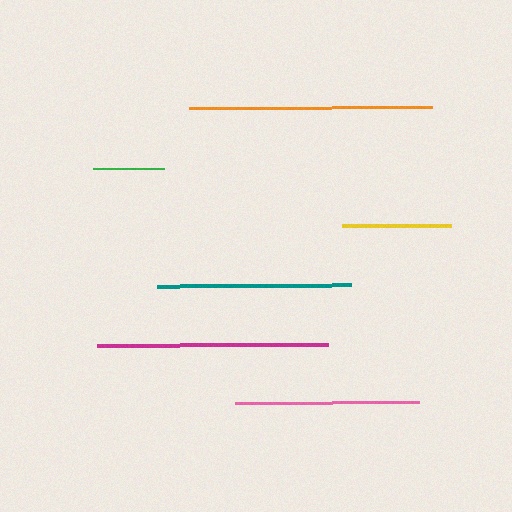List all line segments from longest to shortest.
From longest to shortest: orange, magenta, teal, pink, yellow, green.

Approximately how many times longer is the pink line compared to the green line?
The pink line is approximately 2.6 times the length of the green line.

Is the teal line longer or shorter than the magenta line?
The magenta line is longer than the teal line.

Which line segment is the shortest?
The green line is the shortest at approximately 71 pixels.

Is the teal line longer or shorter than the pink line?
The teal line is longer than the pink line.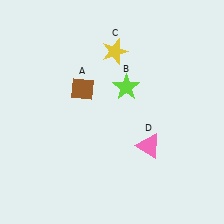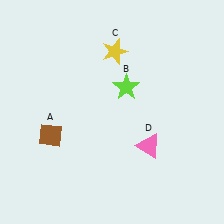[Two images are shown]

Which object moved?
The brown diamond (A) moved down.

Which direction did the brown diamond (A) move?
The brown diamond (A) moved down.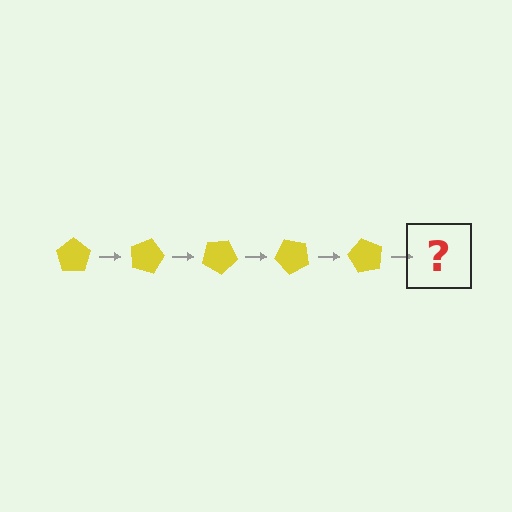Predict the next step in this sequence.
The next step is a yellow pentagon rotated 75 degrees.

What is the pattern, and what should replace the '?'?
The pattern is that the pentagon rotates 15 degrees each step. The '?' should be a yellow pentagon rotated 75 degrees.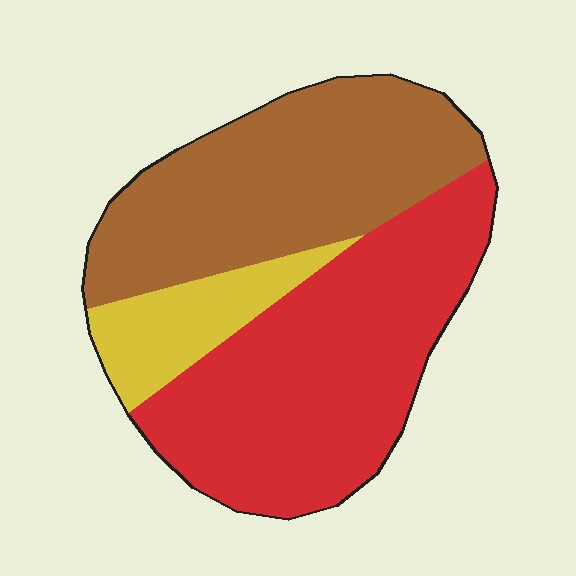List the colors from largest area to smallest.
From largest to smallest: red, brown, yellow.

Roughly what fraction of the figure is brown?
Brown takes up between a quarter and a half of the figure.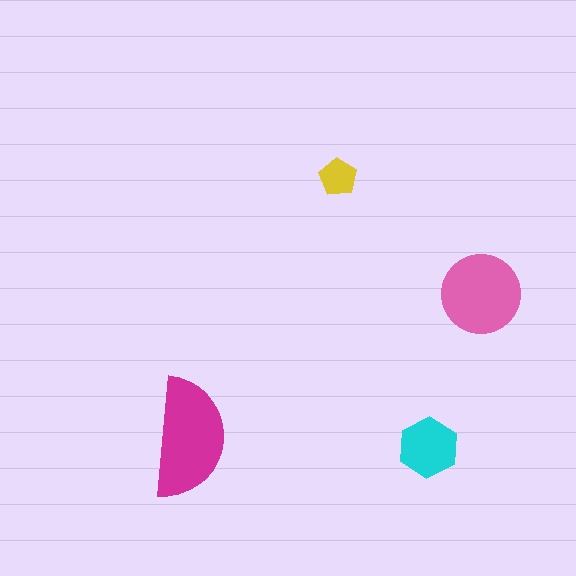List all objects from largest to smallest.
The magenta semicircle, the pink circle, the cyan hexagon, the yellow pentagon.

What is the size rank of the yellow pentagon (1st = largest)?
4th.